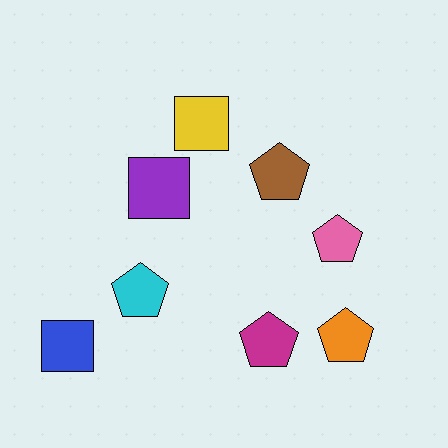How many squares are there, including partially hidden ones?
There are 3 squares.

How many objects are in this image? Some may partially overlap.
There are 8 objects.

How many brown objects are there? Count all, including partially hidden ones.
There is 1 brown object.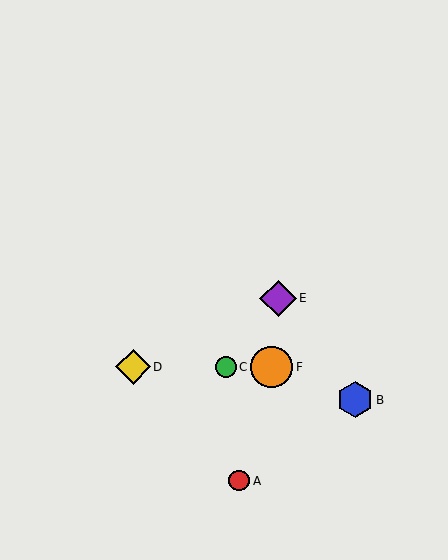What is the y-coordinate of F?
Object F is at y≈367.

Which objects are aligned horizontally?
Objects C, D, F are aligned horizontally.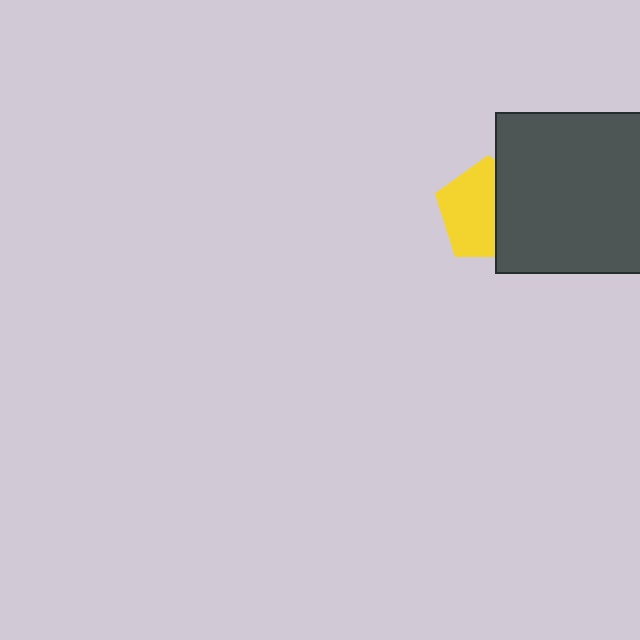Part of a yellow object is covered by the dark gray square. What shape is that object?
It is a pentagon.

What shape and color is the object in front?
The object in front is a dark gray square.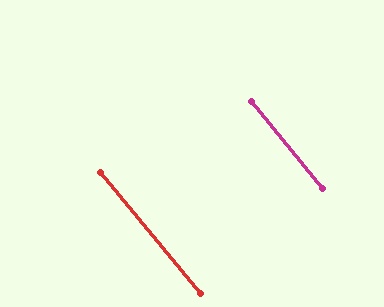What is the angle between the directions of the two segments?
Approximately 0 degrees.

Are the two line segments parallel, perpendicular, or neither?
Parallel — their directions differ by only 0.3°.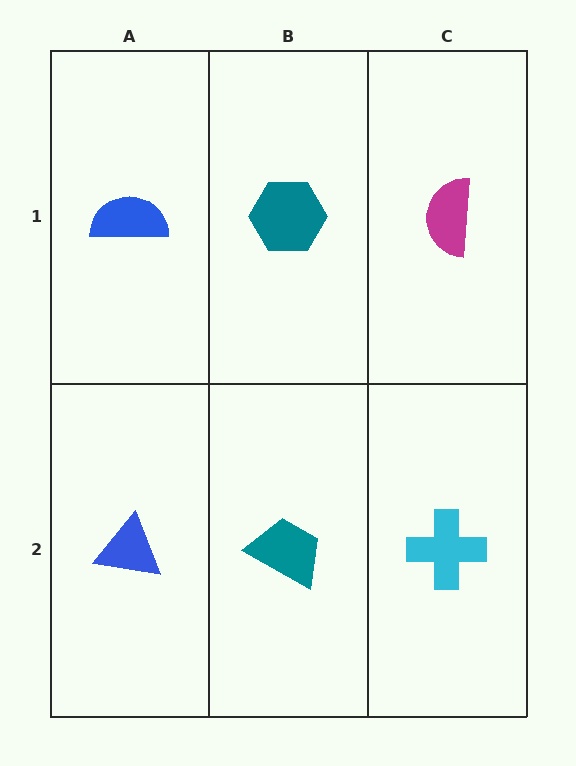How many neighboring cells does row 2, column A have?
2.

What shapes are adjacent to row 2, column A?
A blue semicircle (row 1, column A), a teal trapezoid (row 2, column B).